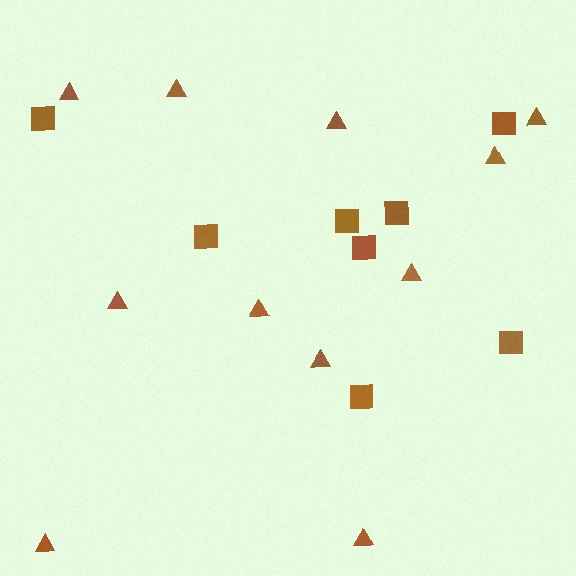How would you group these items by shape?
There are 2 groups: one group of triangles (11) and one group of squares (8).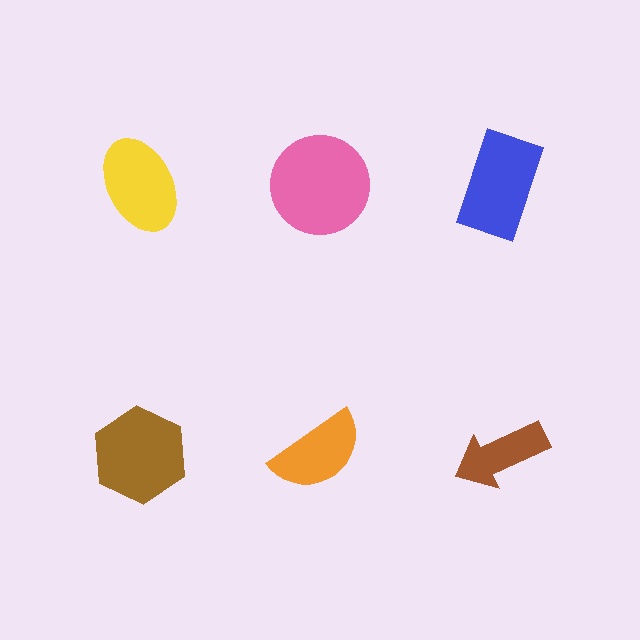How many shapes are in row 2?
3 shapes.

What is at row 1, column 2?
A pink circle.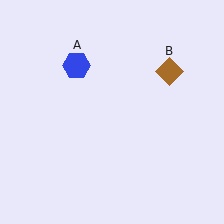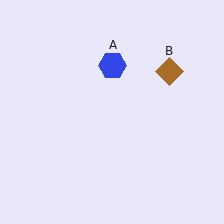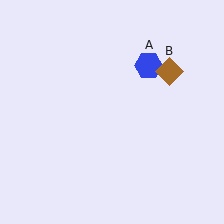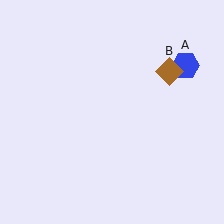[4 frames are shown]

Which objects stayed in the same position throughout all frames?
Brown diamond (object B) remained stationary.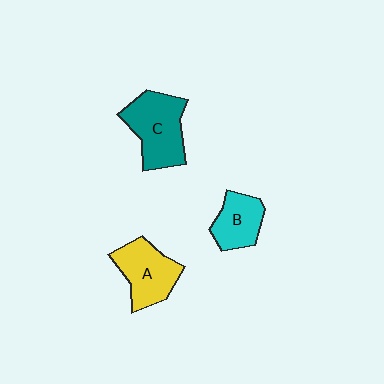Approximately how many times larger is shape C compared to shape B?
Approximately 1.6 times.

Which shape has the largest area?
Shape C (teal).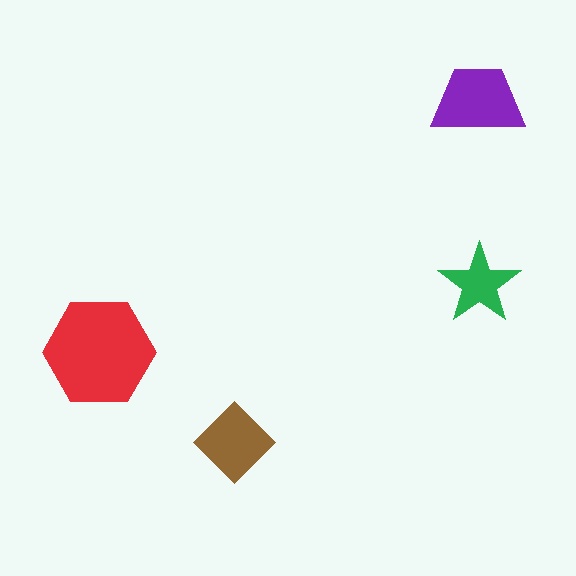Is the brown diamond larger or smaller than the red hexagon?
Smaller.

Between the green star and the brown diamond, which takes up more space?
The brown diamond.